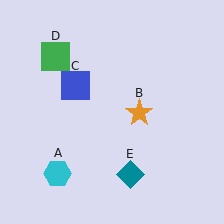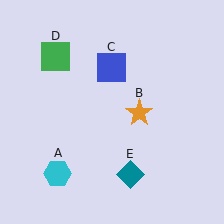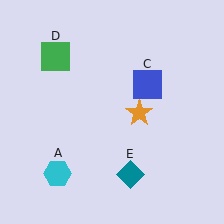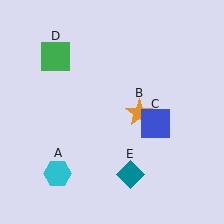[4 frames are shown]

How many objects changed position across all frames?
1 object changed position: blue square (object C).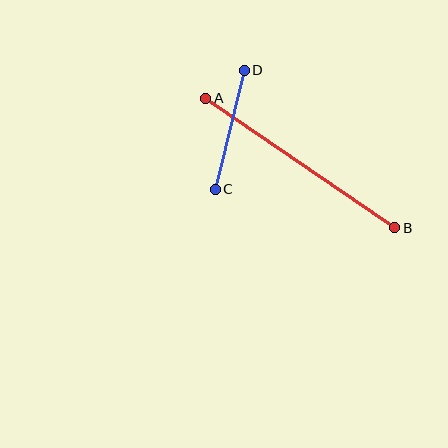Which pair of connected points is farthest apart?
Points A and B are farthest apart.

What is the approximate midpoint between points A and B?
The midpoint is at approximately (300, 163) pixels.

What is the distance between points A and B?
The distance is approximately 229 pixels.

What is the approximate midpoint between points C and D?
The midpoint is at approximately (230, 130) pixels.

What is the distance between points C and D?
The distance is approximately 122 pixels.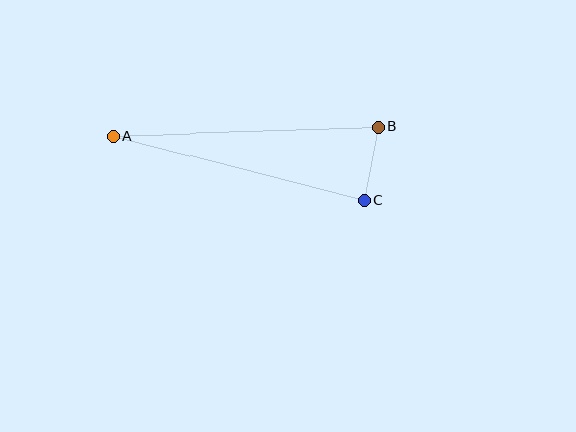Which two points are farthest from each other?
Points A and B are farthest from each other.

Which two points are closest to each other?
Points B and C are closest to each other.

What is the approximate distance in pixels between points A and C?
The distance between A and C is approximately 259 pixels.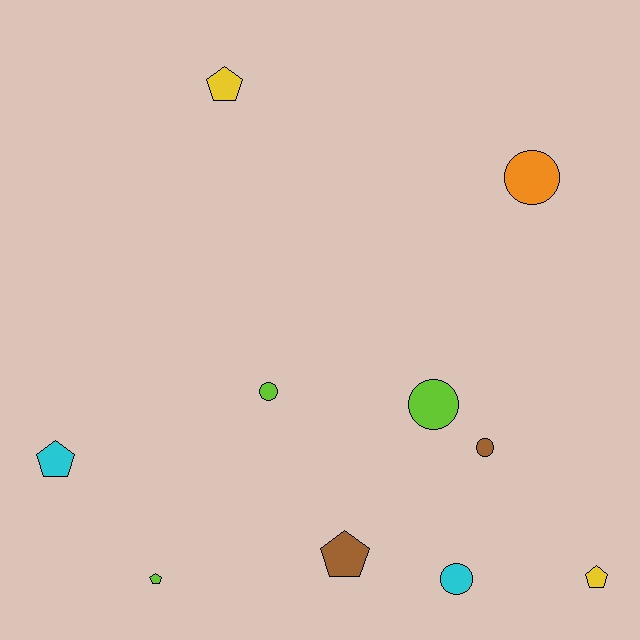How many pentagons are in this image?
There are 5 pentagons.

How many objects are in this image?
There are 10 objects.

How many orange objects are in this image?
There is 1 orange object.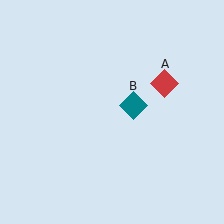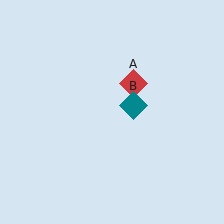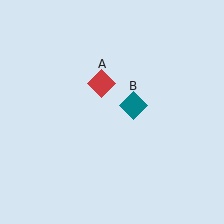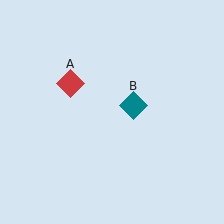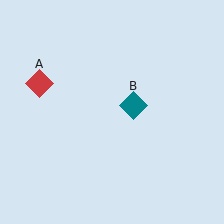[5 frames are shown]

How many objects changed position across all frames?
1 object changed position: red diamond (object A).